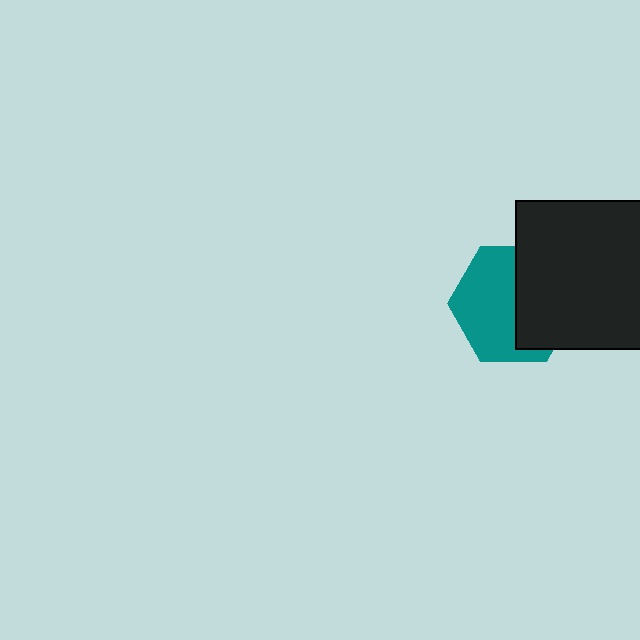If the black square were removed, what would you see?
You would see the complete teal hexagon.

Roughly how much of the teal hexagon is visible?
About half of it is visible (roughly 56%).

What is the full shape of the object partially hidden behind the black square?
The partially hidden object is a teal hexagon.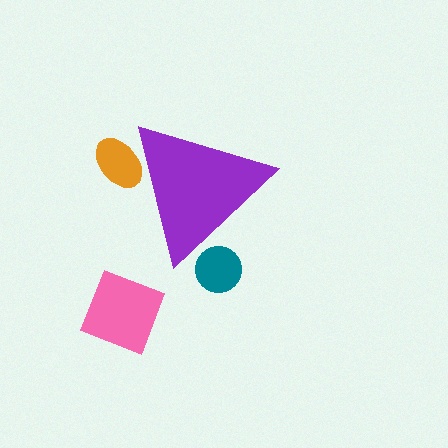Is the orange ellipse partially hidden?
Yes, the orange ellipse is partially hidden behind the purple triangle.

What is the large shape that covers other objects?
A purple triangle.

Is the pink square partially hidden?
No, the pink square is fully visible.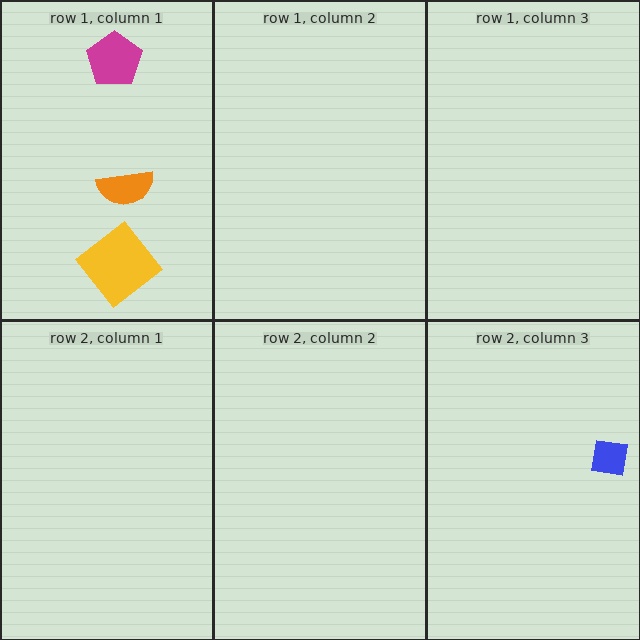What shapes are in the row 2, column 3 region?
The blue square.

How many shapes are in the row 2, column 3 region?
1.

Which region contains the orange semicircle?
The row 1, column 1 region.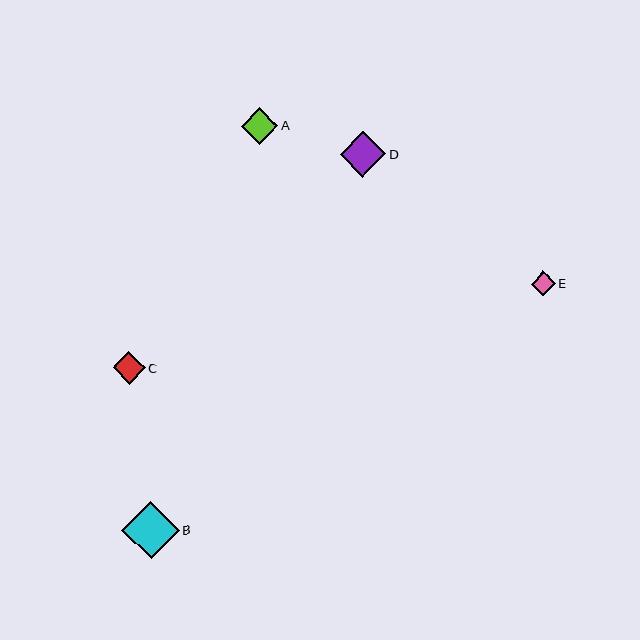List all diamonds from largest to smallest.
From largest to smallest: B, D, A, C, E.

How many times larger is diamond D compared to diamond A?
Diamond D is approximately 1.3 times the size of diamond A.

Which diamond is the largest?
Diamond B is the largest with a size of approximately 57 pixels.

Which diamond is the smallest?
Diamond E is the smallest with a size of approximately 24 pixels.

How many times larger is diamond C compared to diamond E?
Diamond C is approximately 1.3 times the size of diamond E.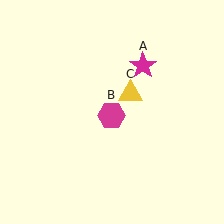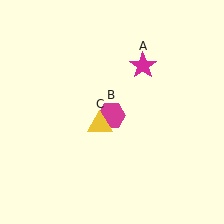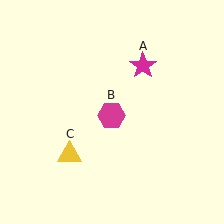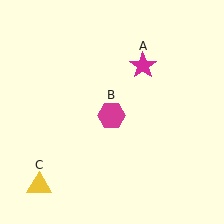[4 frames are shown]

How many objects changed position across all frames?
1 object changed position: yellow triangle (object C).